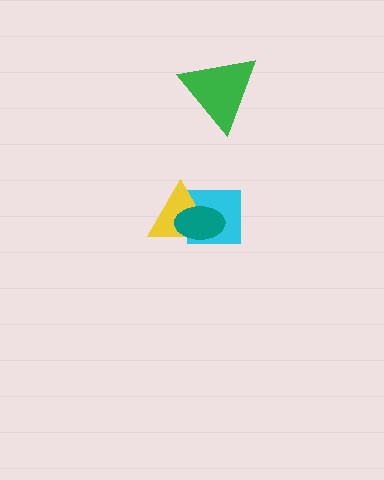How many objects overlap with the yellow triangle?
2 objects overlap with the yellow triangle.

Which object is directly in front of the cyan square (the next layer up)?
The yellow triangle is directly in front of the cyan square.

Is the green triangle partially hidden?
No, no other shape covers it.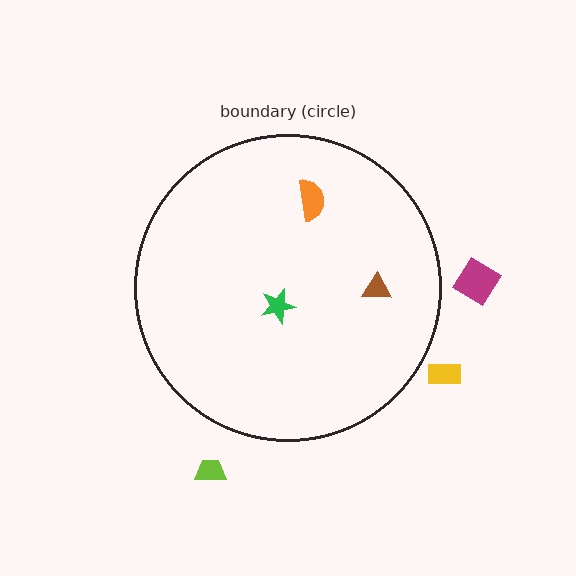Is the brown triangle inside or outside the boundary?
Inside.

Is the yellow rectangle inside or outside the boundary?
Outside.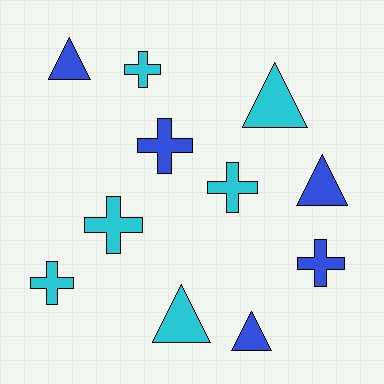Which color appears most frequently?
Cyan, with 6 objects.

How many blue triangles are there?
There are 3 blue triangles.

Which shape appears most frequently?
Cross, with 6 objects.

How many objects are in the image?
There are 11 objects.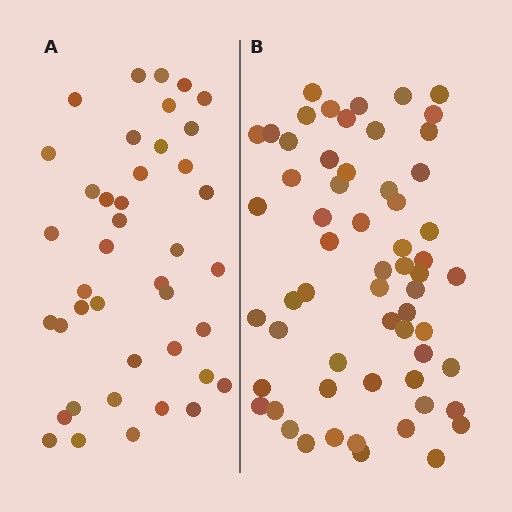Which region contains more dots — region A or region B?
Region B (the right region) has more dots.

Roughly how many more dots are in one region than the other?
Region B has approximately 20 more dots than region A.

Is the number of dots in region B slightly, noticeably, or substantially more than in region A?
Region B has substantially more. The ratio is roughly 1.5 to 1.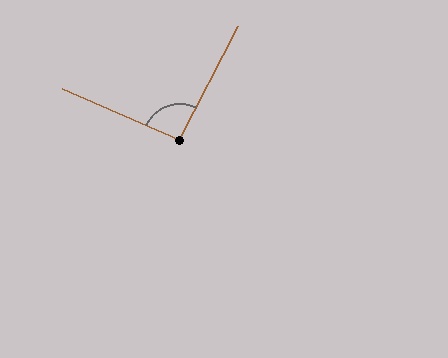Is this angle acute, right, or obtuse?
It is approximately a right angle.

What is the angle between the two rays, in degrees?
Approximately 93 degrees.